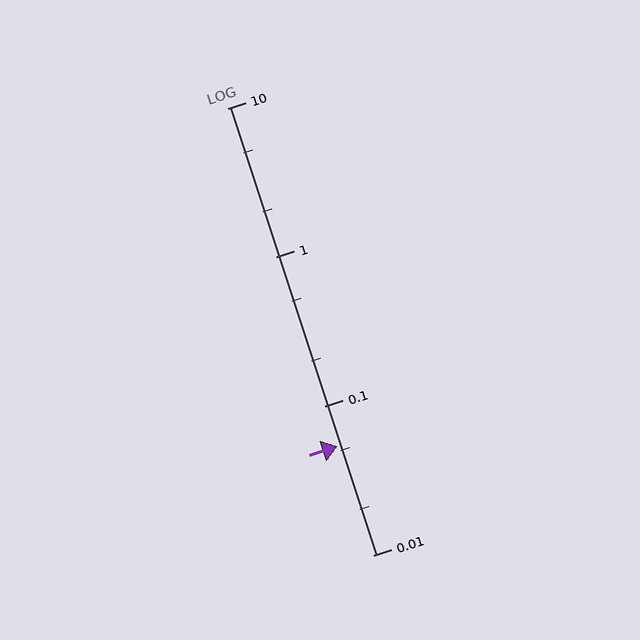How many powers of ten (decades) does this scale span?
The scale spans 3 decades, from 0.01 to 10.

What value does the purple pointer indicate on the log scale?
The pointer indicates approximately 0.054.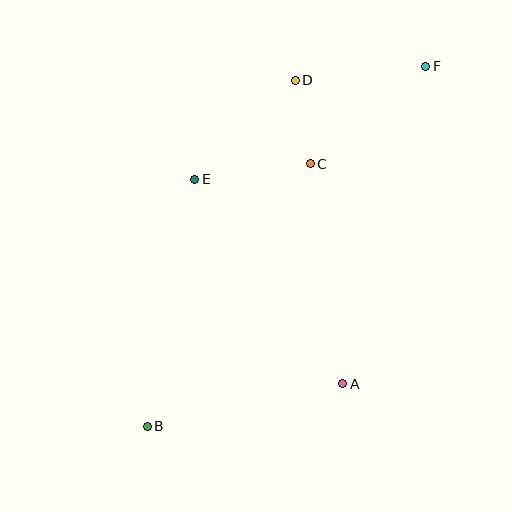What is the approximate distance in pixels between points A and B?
The distance between A and B is approximately 200 pixels.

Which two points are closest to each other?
Points C and D are closest to each other.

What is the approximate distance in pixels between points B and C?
The distance between B and C is approximately 309 pixels.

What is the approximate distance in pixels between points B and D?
The distance between B and D is approximately 377 pixels.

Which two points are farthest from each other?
Points B and F are farthest from each other.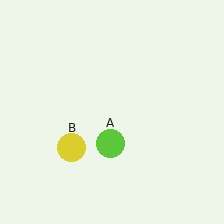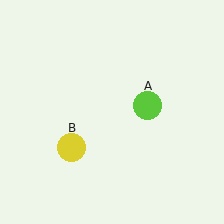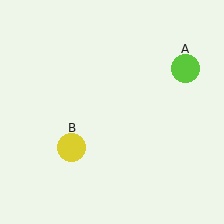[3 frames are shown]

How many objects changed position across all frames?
1 object changed position: lime circle (object A).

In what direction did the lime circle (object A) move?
The lime circle (object A) moved up and to the right.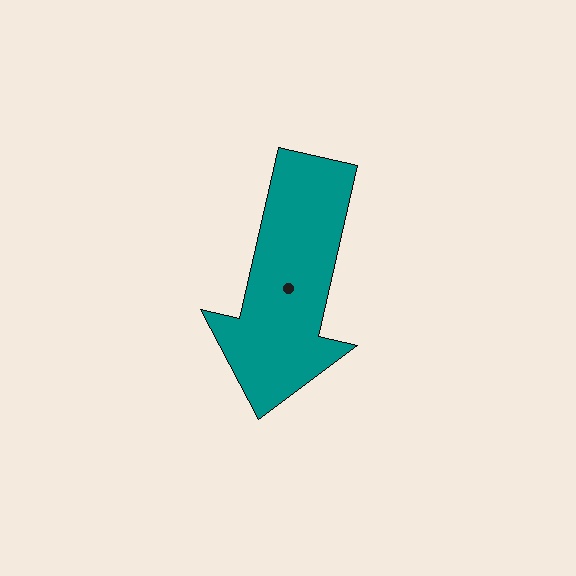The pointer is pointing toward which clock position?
Roughly 6 o'clock.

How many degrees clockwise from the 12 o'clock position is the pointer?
Approximately 193 degrees.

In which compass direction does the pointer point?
South.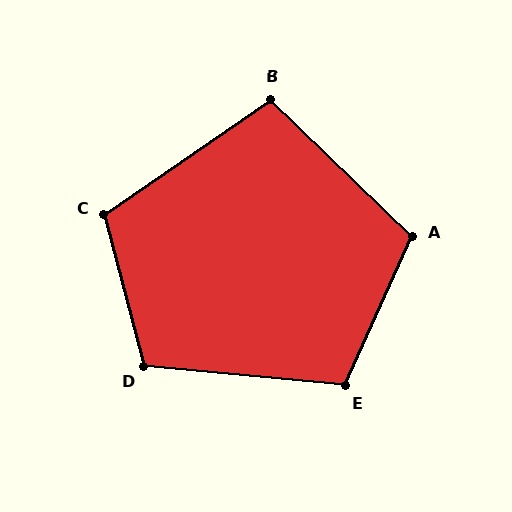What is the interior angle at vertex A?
Approximately 110 degrees (obtuse).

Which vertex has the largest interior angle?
C, at approximately 110 degrees.